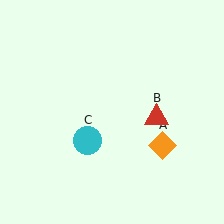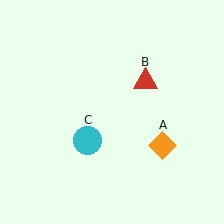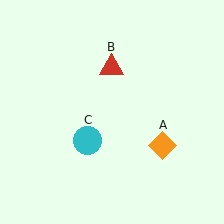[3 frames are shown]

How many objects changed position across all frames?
1 object changed position: red triangle (object B).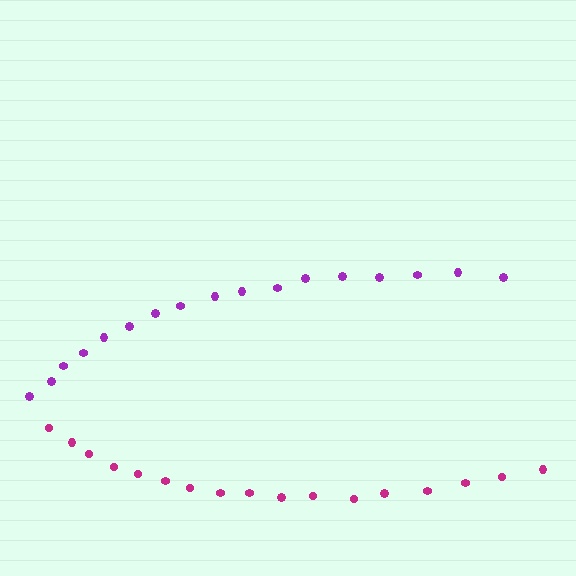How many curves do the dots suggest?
There are 2 distinct paths.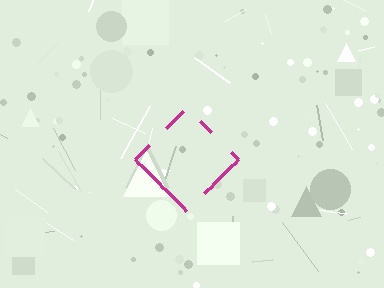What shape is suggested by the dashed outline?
The dashed outline suggests a diamond.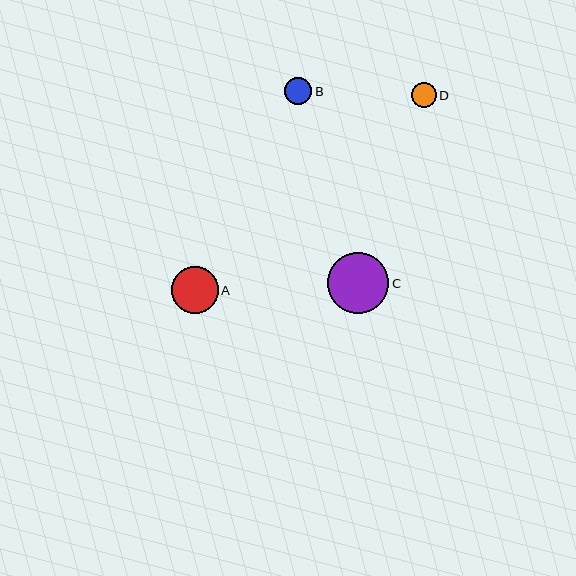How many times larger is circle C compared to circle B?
Circle C is approximately 2.3 times the size of circle B.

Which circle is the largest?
Circle C is the largest with a size of approximately 61 pixels.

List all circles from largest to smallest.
From largest to smallest: C, A, B, D.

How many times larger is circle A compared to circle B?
Circle A is approximately 1.7 times the size of circle B.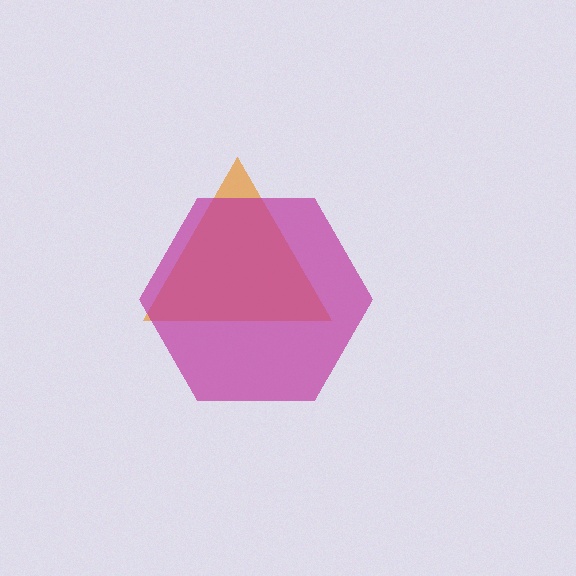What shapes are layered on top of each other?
The layered shapes are: an orange triangle, a magenta hexagon.